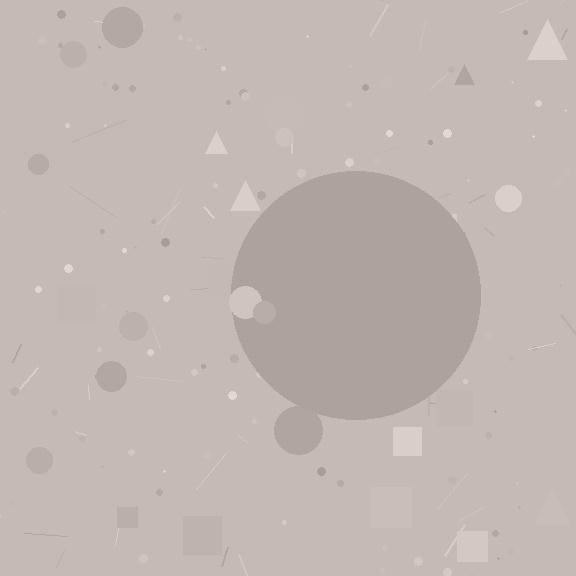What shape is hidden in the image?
A circle is hidden in the image.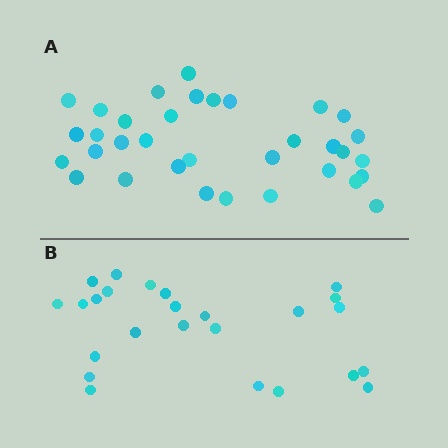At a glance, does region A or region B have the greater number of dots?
Region A (the top region) has more dots.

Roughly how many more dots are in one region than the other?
Region A has roughly 8 or so more dots than region B.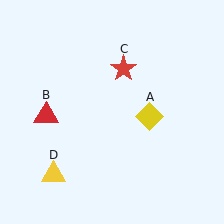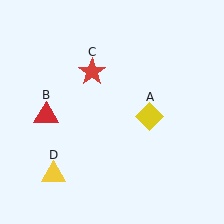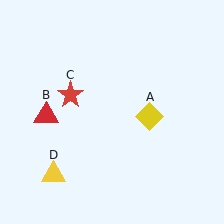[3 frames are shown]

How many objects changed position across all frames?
1 object changed position: red star (object C).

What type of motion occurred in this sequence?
The red star (object C) rotated counterclockwise around the center of the scene.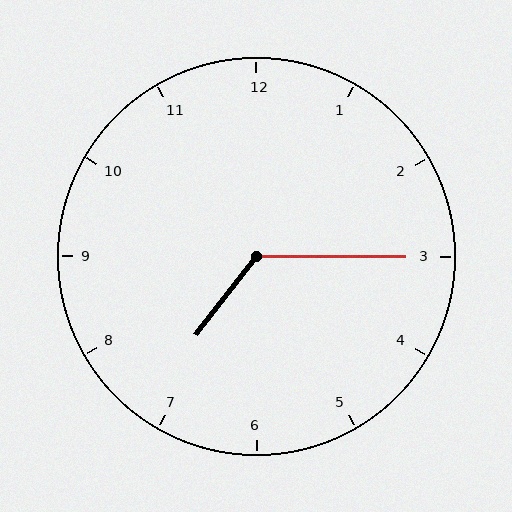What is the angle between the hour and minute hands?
Approximately 128 degrees.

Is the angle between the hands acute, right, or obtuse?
It is obtuse.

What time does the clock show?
7:15.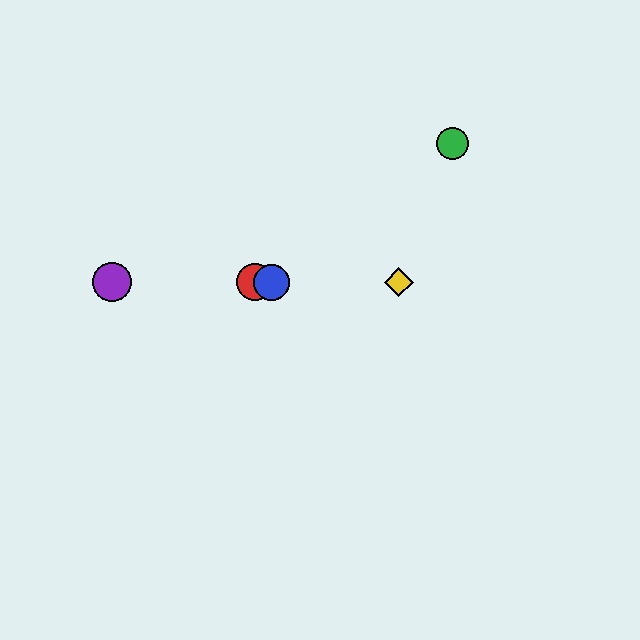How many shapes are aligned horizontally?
4 shapes (the red circle, the blue circle, the yellow diamond, the purple circle) are aligned horizontally.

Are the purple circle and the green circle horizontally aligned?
No, the purple circle is at y≈282 and the green circle is at y≈143.